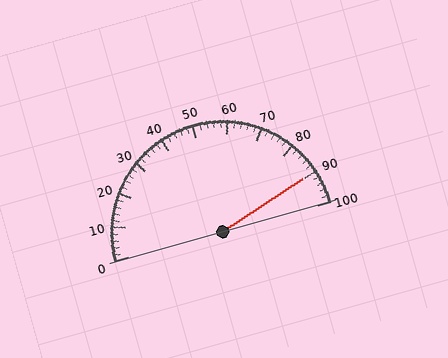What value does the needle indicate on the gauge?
The needle indicates approximately 90.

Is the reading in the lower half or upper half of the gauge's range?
The reading is in the upper half of the range (0 to 100).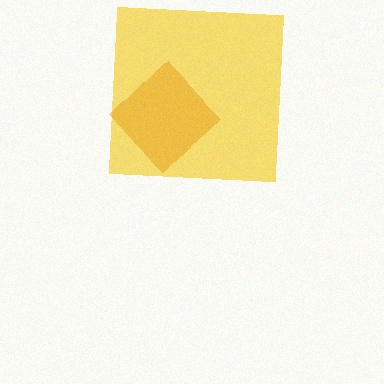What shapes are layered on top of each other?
The layered shapes are: a yellow square, an orange diamond.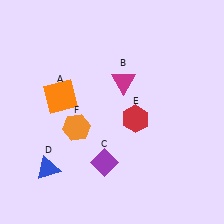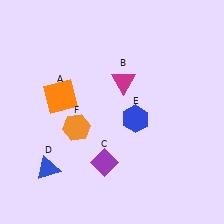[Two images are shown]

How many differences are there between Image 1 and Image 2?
There is 1 difference between the two images.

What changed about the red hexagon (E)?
In Image 1, E is red. In Image 2, it changed to blue.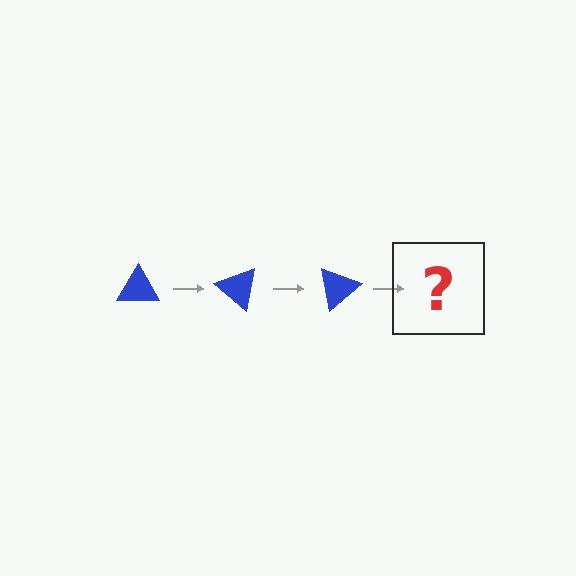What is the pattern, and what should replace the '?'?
The pattern is that the triangle rotates 40 degrees each step. The '?' should be a blue triangle rotated 120 degrees.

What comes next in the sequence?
The next element should be a blue triangle rotated 120 degrees.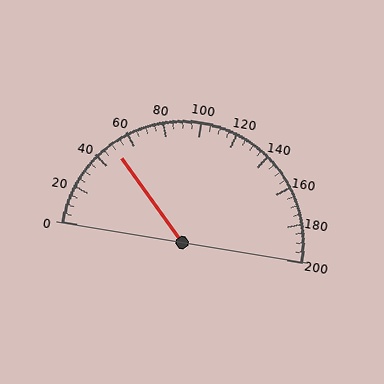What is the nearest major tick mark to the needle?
The nearest major tick mark is 40.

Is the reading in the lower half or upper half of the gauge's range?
The reading is in the lower half of the range (0 to 200).